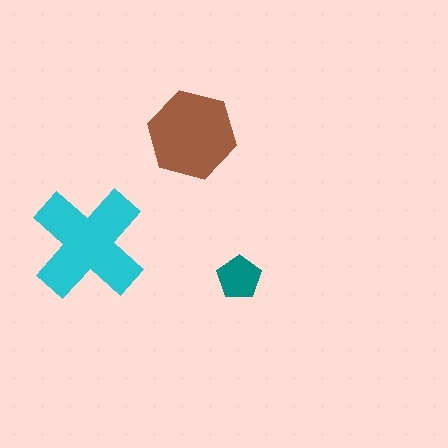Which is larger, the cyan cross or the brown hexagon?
The cyan cross.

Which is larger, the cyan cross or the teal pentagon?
The cyan cross.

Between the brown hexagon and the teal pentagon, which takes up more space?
The brown hexagon.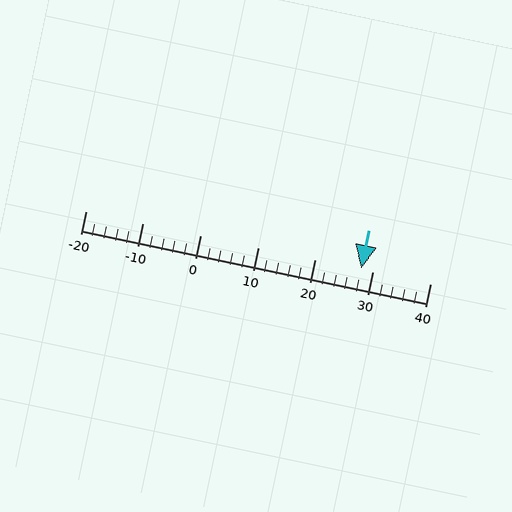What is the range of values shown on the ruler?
The ruler shows values from -20 to 40.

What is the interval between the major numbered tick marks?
The major tick marks are spaced 10 units apart.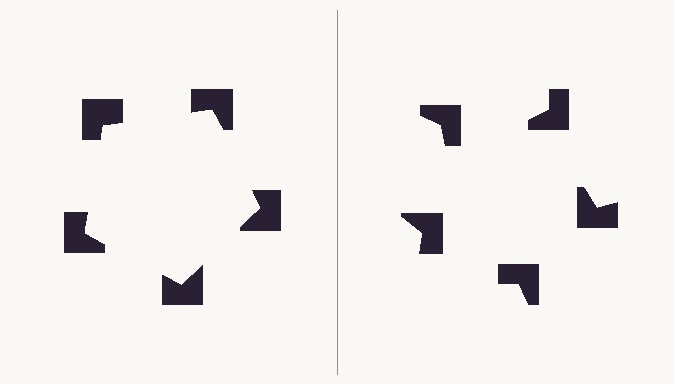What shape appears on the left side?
An illusory pentagon.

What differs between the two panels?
The notched squares are positioned identically on both sides; only the wedge orientations differ. On the left they align to a pentagon; on the right they are misaligned.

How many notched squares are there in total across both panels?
10 — 5 on each side.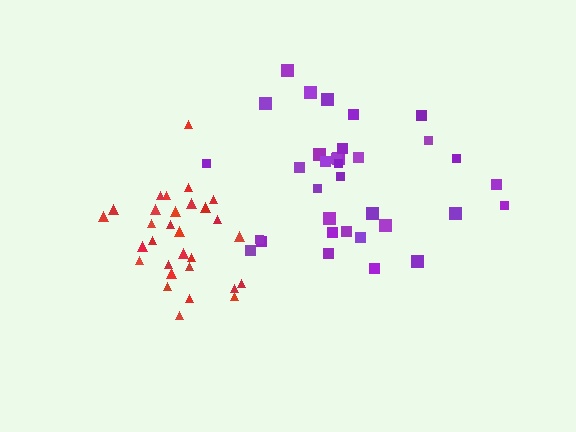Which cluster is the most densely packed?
Red.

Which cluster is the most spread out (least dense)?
Purple.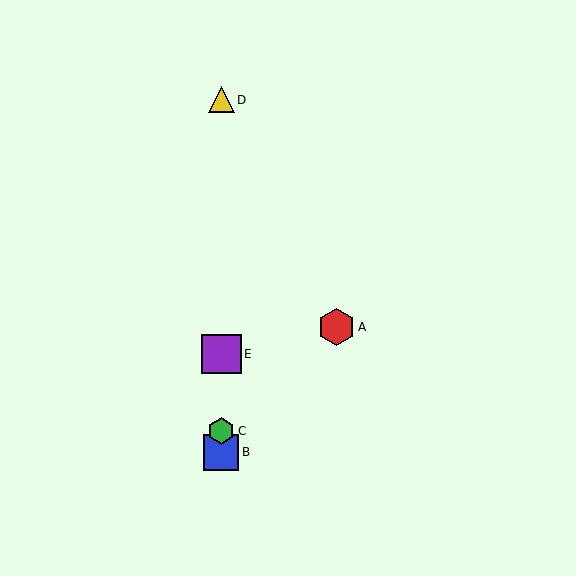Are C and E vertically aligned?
Yes, both are at x≈221.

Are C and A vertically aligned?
No, C is at x≈221 and A is at x≈336.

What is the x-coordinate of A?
Object A is at x≈336.